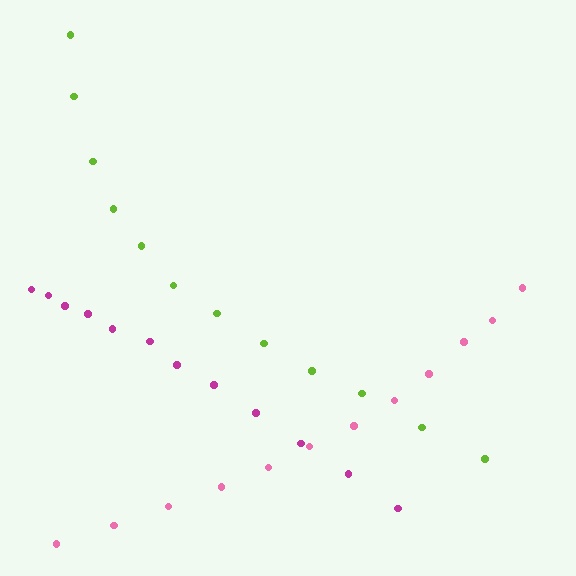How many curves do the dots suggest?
There are 3 distinct paths.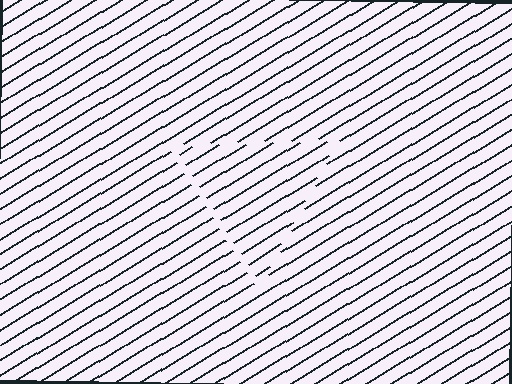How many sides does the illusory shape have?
3 sides — the line-ends trace a triangle.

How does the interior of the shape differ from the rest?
The interior of the shape contains the same grating, shifted by half a period — the contour is defined by the phase discontinuity where line-ends from the inner and outer gratings abut.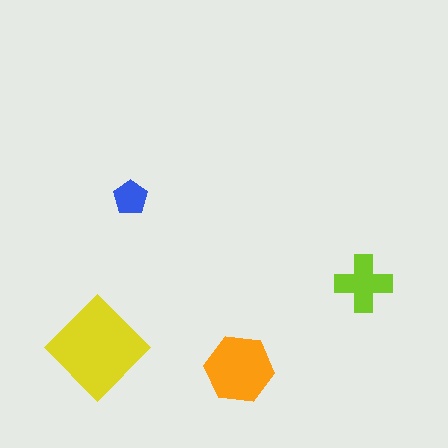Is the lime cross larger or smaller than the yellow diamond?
Smaller.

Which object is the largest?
The yellow diamond.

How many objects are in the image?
There are 4 objects in the image.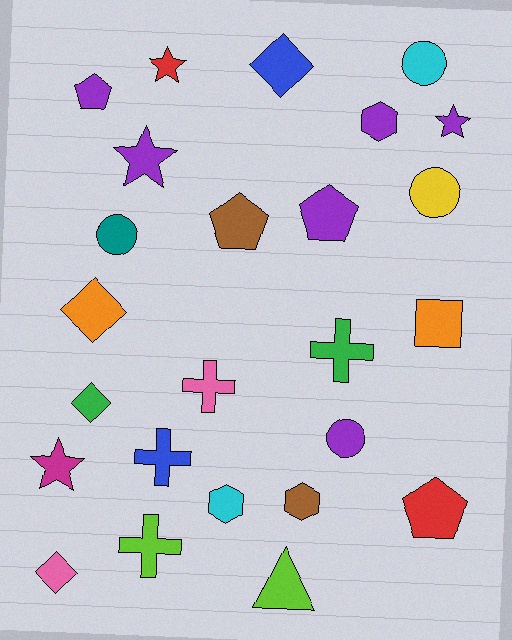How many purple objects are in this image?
There are 6 purple objects.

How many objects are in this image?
There are 25 objects.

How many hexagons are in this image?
There are 3 hexagons.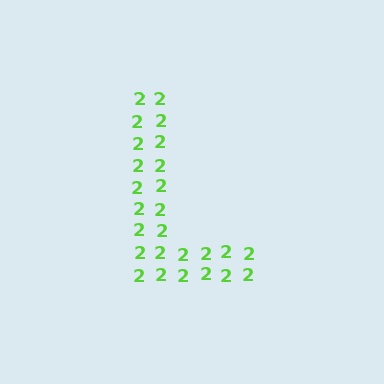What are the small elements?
The small elements are digit 2's.